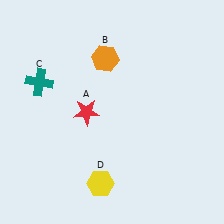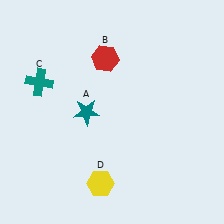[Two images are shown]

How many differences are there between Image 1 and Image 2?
There are 2 differences between the two images.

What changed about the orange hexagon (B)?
In Image 1, B is orange. In Image 2, it changed to red.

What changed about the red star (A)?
In Image 1, A is red. In Image 2, it changed to teal.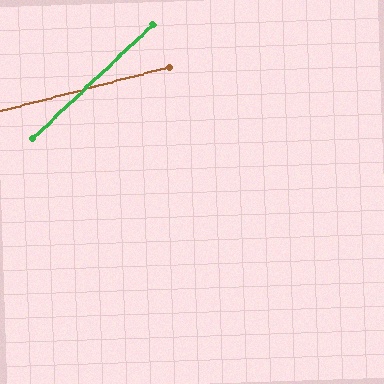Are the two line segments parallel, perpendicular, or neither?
Neither parallel nor perpendicular — they differ by about 29°.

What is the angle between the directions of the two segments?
Approximately 29 degrees.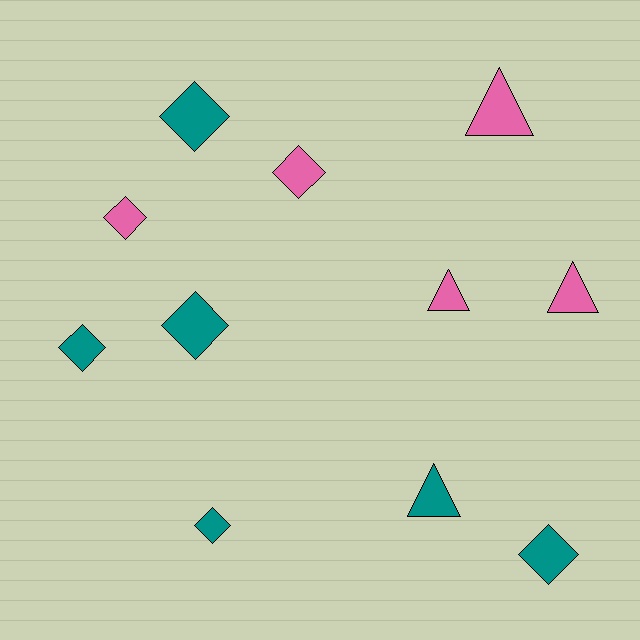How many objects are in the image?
There are 11 objects.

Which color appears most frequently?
Teal, with 6 objects.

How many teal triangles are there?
There is 1 teal triangle.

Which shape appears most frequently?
Diamond, with 7 objects.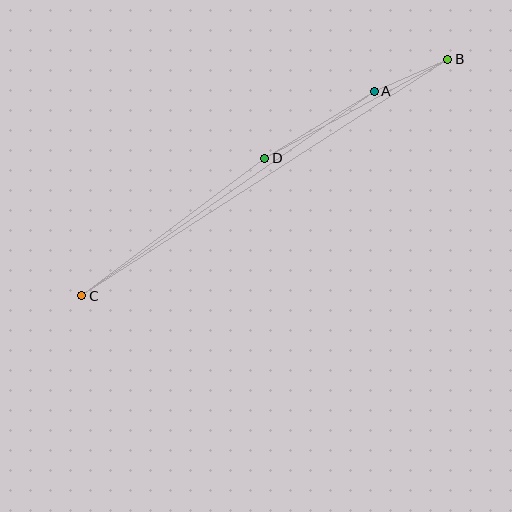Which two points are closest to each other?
Points A and B are closest to each other.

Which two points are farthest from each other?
Points B and C are farthest from each other.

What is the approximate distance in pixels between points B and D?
The distance between B and D is approximately 208 pixels.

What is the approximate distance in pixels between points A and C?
The distance between A and C is approximately 357 pixels.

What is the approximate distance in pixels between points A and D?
The distance between A and D is approximately 129 pixels.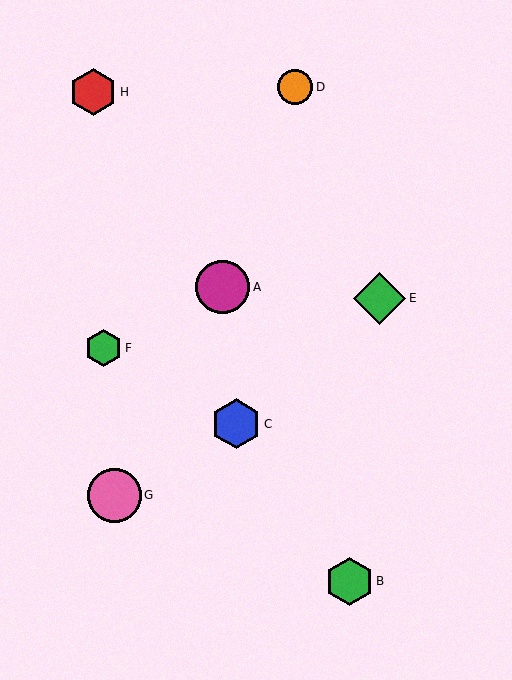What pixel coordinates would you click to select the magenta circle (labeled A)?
Click at (223, 287) to select the magenta circle A.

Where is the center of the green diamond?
The center of the green diamond is at (380, 298).